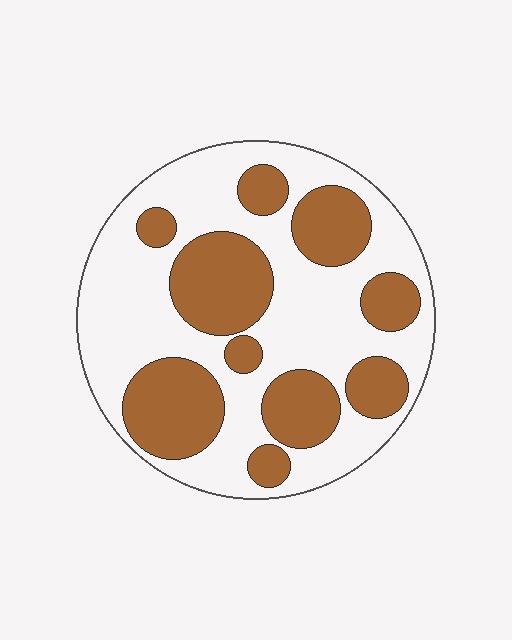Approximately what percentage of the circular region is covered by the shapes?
Approximately 40%.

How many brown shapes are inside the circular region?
10.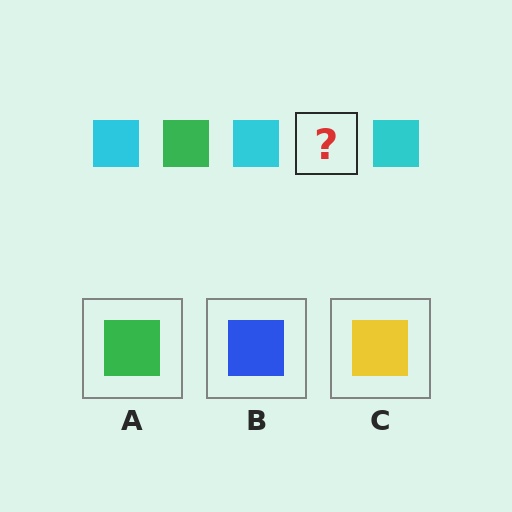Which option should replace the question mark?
Option A.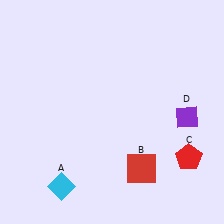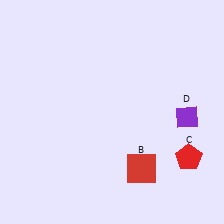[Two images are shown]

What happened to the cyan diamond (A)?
The cyan diamond (A) was removed in Image 2. It was in the bottom-left area of Image 1.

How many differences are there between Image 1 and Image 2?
There is 1 difference between the two images.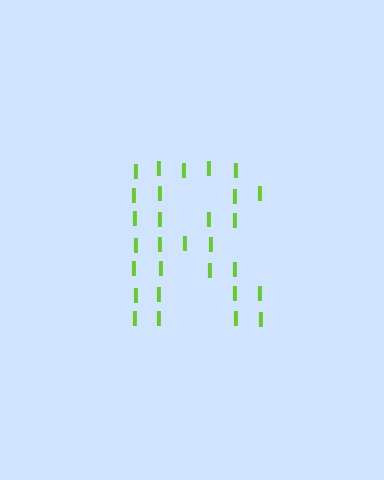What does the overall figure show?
The overall figure shows the letter R.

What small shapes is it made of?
It is made of small letter I's.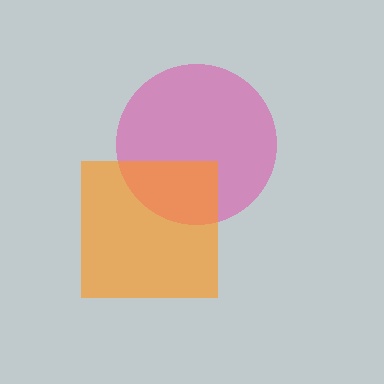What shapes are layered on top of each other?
The layered shapes are: a pink circle, an orange square.